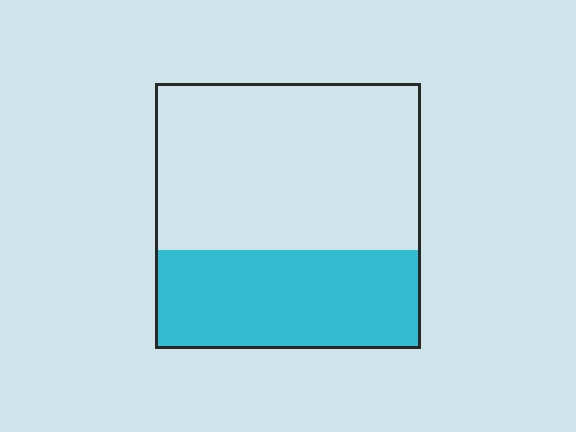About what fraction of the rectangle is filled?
About three eighths (3/8).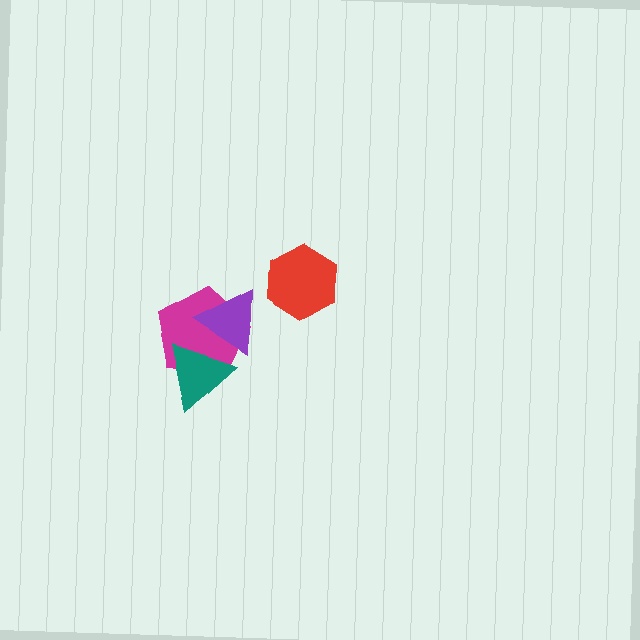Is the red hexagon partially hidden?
No, no other shape covers it.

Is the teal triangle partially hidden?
Yes, it is partially covered by another shape.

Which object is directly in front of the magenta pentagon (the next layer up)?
The teal triangle is directly in front of the magenta pentagon.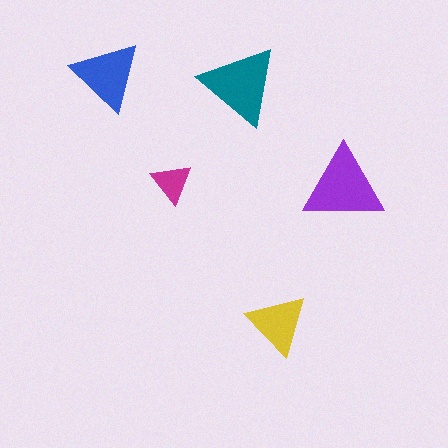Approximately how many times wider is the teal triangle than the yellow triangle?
About 1.5 times wider.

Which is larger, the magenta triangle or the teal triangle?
The teal one.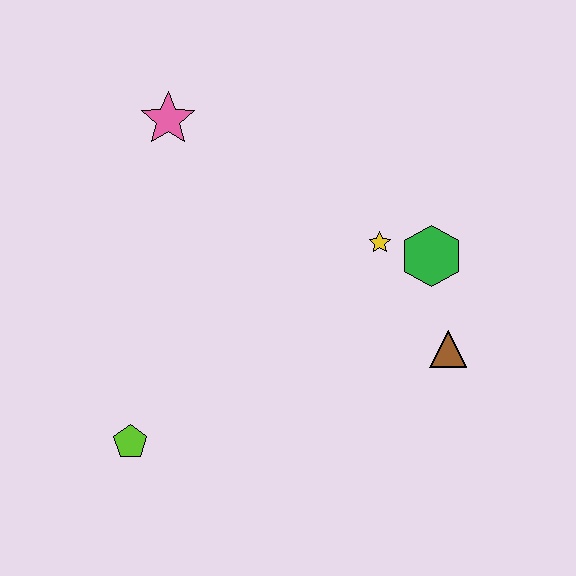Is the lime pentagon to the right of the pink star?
No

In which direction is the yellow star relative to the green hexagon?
The yellow star is to the left of the green hexagon.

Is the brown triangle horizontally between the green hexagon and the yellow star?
No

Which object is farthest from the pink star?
The brown triangle is farthest from the pink star.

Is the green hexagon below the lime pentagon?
No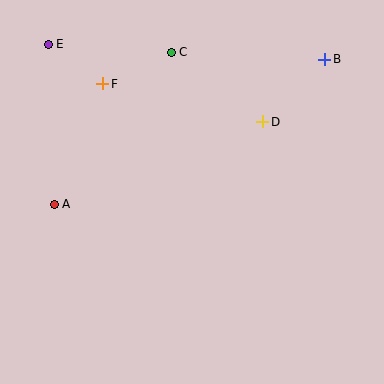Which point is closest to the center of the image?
Point D at (263, 122) is closest to the center.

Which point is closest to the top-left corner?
Point E is closest to the top-left corner.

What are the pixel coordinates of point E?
Point E is at (48, 44).